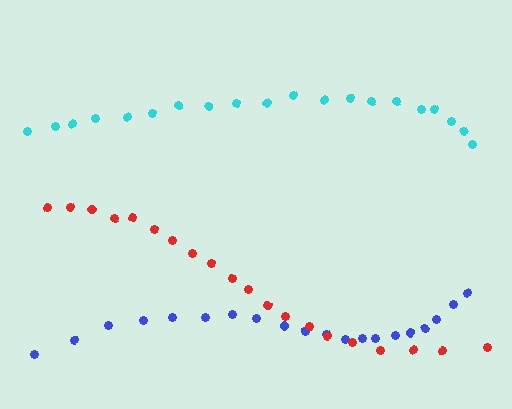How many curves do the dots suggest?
There are 3 distinct paths.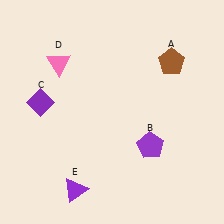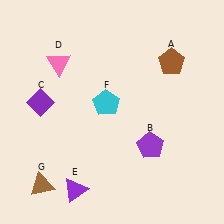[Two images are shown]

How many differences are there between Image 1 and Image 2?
There are 2 differences between the two images.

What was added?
A cyan pentagon (F), a brown triangle (G) were added in Image 2.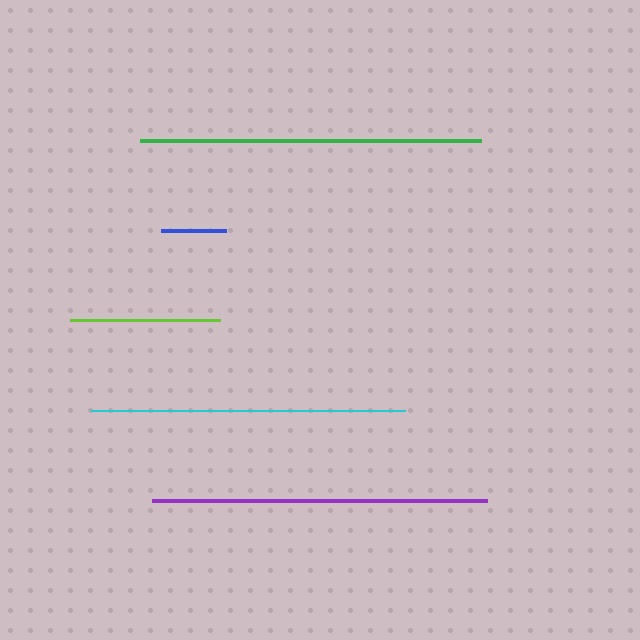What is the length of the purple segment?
The purple segment is approximately 335 pixels long.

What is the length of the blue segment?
The blue segment is approximately 65 pixels long.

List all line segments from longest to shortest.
From longest to shortest: green, purple, cyan, lime, blue.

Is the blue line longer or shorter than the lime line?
The lime line is longer than the blue line.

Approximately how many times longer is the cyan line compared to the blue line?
The cyan line is approximately 4.9 times the length of the blue line.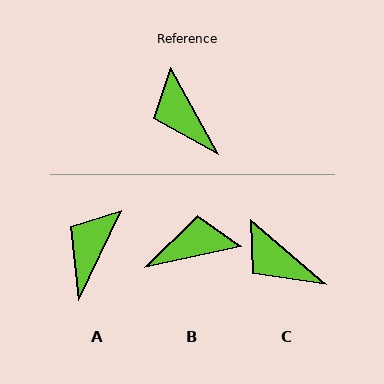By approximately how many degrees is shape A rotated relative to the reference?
Approximately 55 degrees clockwise.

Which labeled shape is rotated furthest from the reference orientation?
B, about 107 degrees away.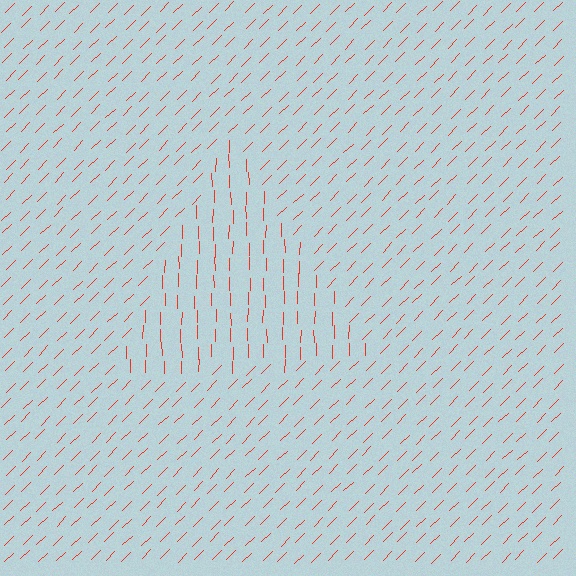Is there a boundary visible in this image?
Yes, there is a texture boundary formed by a change in line orientation.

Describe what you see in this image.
The image is filled with small red line segments. A triangle region in the image has lines oriented differently from the surrounding lines, creating a visible texture boundary.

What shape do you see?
I see a triangle.